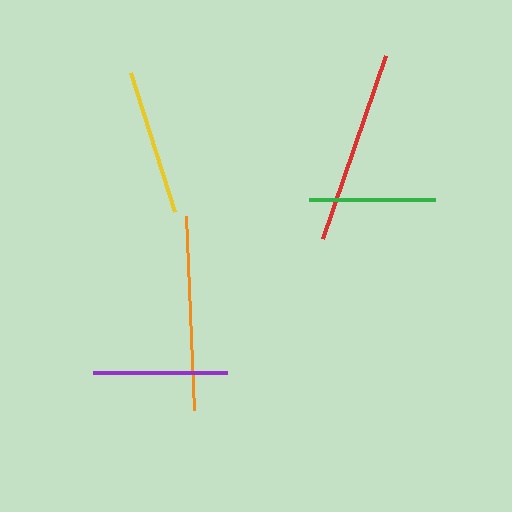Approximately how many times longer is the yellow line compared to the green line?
The yellow line is approximately 1.2 times the length of the green line.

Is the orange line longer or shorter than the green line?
The orange line is longer than the green line.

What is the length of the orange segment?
The orange segment is approximately 194 pixels long.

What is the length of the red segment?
The red segment is approximately 194 pixels long.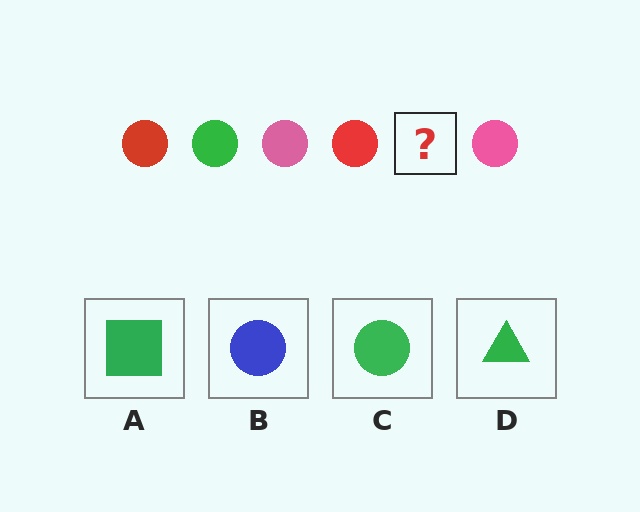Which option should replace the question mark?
Option C.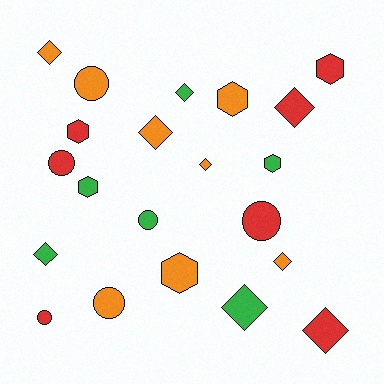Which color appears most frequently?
Orange, with 8 objects.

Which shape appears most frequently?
Diamond, with 9 objects.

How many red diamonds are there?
There are 2 red diamonds.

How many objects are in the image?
There are 21 objects.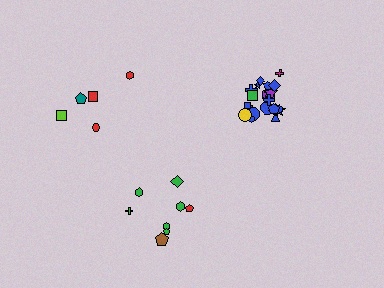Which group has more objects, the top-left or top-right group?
The top-right group.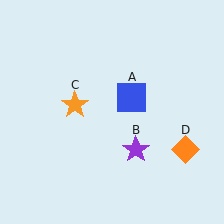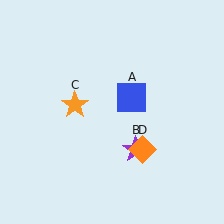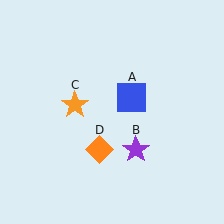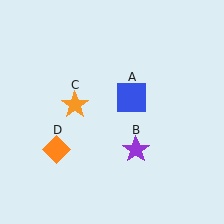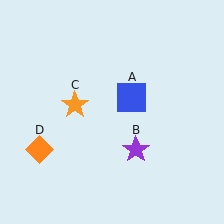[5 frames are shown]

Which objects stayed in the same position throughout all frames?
Blue square (object A) and purple star (object B) and orange star (object C) remained stationary.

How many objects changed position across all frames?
1 object changed position: orange diamond (object D).